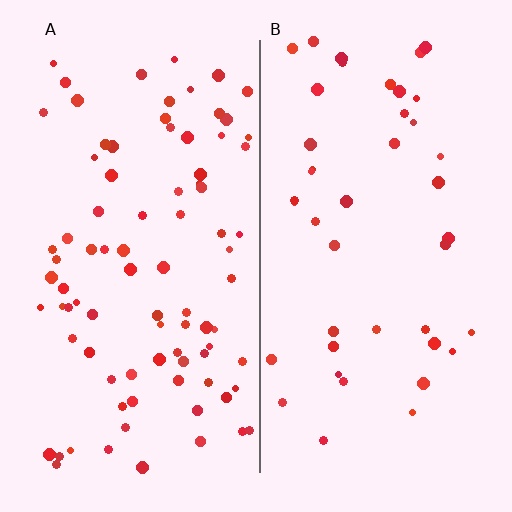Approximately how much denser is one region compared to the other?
Approximately 2.0× — region A over region B.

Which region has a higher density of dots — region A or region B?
A (the left).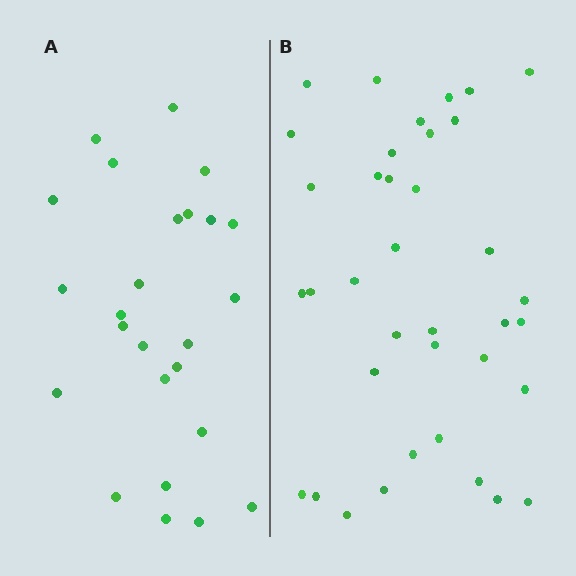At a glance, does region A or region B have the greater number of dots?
Region B (the right region) has more dots.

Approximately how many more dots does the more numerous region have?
Region B has roughly 12 or so more dots than region A.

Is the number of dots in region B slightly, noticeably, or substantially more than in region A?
Region B has substantially more. The ratio is roughly 1.5 to 1.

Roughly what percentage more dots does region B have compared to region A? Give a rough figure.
About 50% more.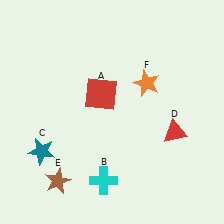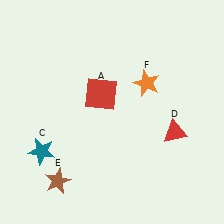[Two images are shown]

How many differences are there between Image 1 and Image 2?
There is 1 difference between the two images.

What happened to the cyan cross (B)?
The cyan cross (B) was removed in Image 2. It was in the bottom-left area of Image 1.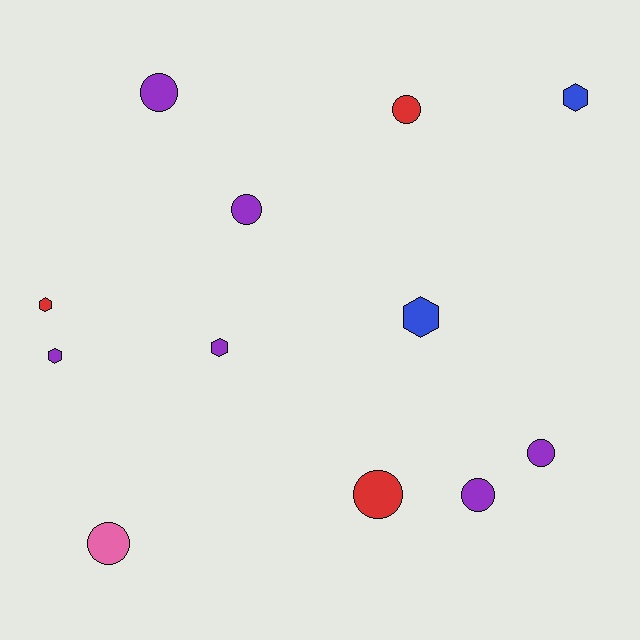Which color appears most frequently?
Purple, with 6 objects.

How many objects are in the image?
There are 12 objects.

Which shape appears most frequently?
Circle, with 7 objects.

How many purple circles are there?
There are 4 purple circles.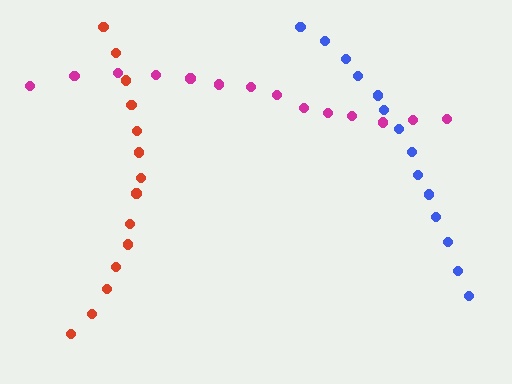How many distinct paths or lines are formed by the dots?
There are 3 distinct paths.